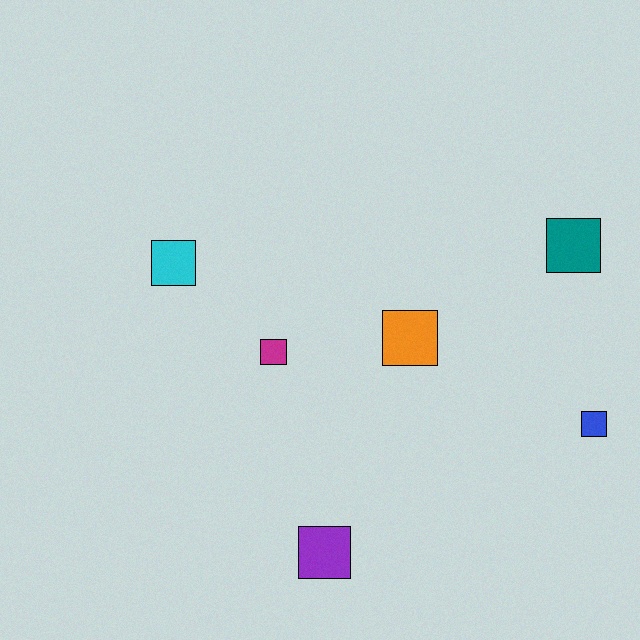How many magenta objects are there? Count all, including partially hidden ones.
There is 1 magenta object.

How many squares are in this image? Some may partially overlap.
There are 6 squares.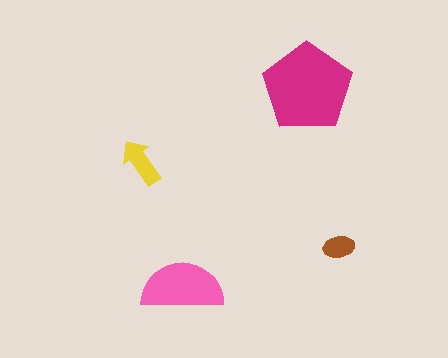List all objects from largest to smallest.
The magenta pentagon, the pink semicircle, the yellow arrow, the brown ellipse.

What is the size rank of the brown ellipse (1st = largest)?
4th.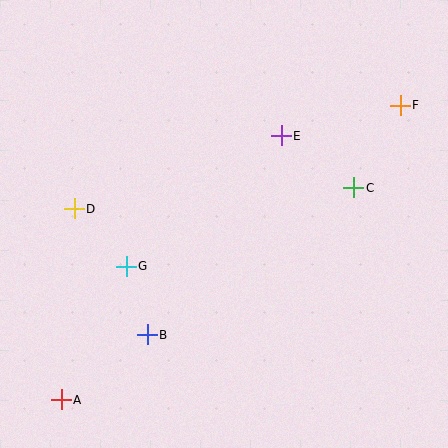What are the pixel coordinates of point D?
Point D is at (74, 209).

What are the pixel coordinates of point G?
Point G is at (126, 266).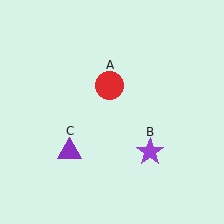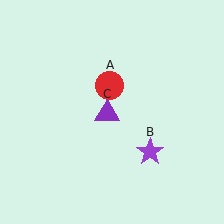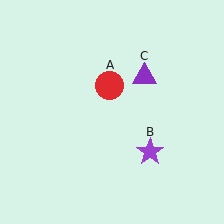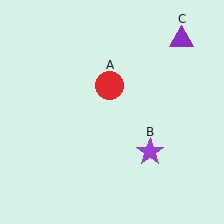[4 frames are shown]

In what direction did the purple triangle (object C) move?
The purple triangle (object C) moved up and to the right.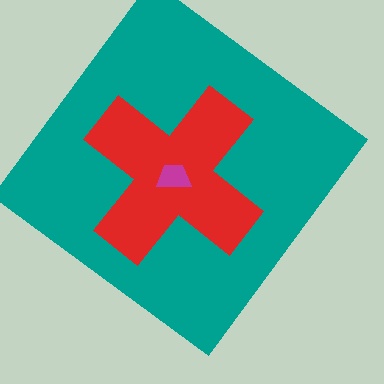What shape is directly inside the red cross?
The magenta trapezoid.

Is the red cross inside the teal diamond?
Yes.